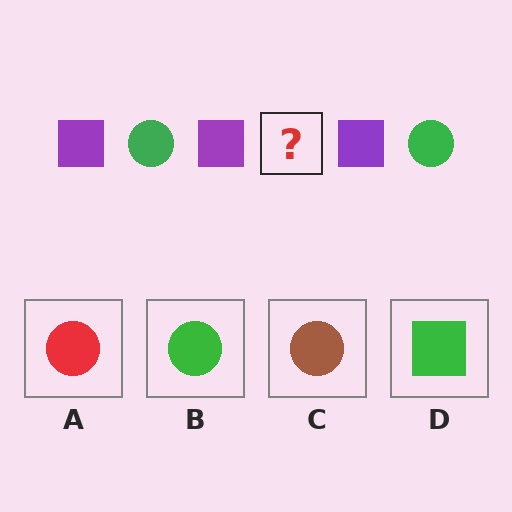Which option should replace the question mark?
Option B.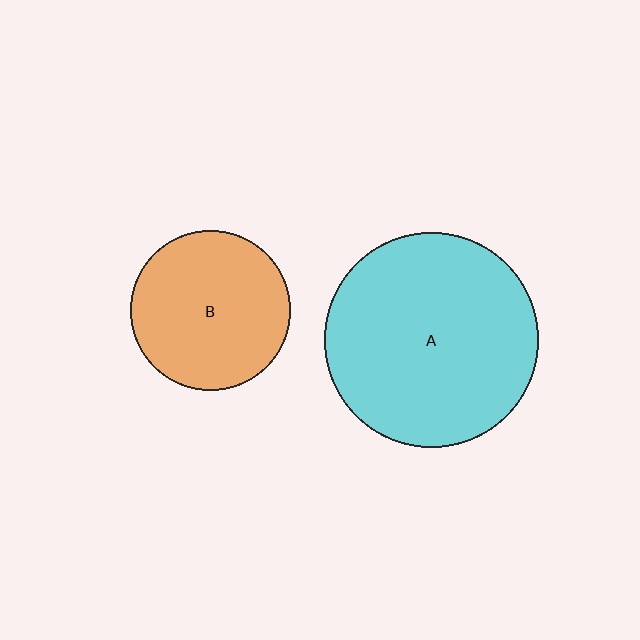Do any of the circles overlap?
No, none of the circles overlap.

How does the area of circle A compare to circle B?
Approximately 1.8 times.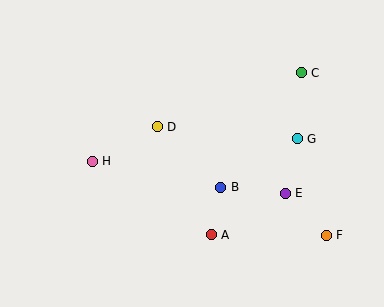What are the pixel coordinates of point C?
Point C is at (301, 73).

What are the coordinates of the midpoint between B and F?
The midpoint between B and F is at (273, 211).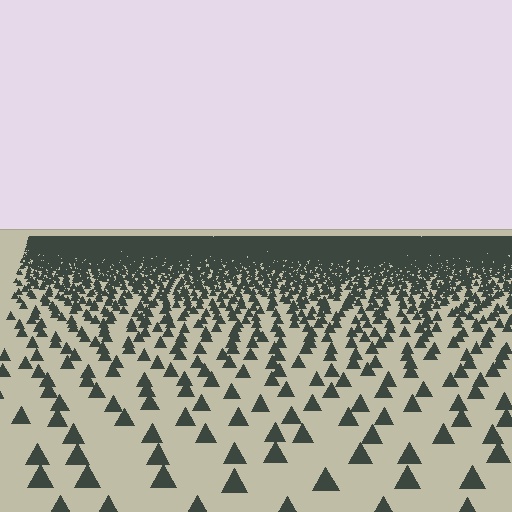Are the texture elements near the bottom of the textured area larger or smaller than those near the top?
Larger. Near the bottom, elements are closer to the viewer and appear at a bigger on-screen size.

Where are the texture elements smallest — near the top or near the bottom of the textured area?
Near the top.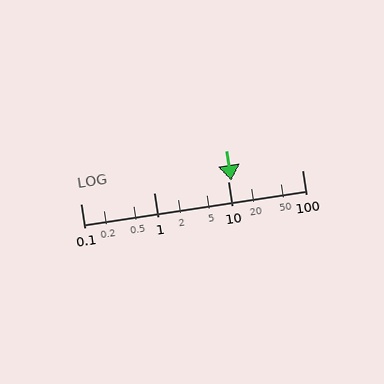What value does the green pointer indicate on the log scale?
The pointer indicates approximately 11.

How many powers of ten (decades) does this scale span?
The scale spans 3 decades, from 0.1 to 100.